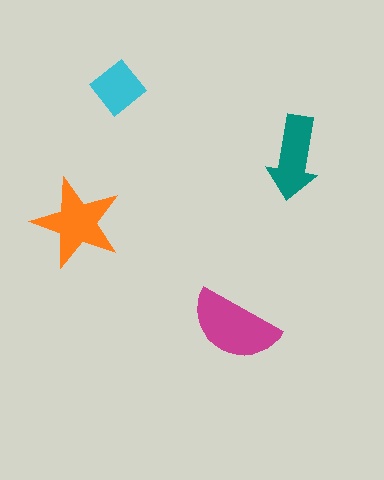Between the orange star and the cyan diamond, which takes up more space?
The orange star.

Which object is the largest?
The magenta semicircle.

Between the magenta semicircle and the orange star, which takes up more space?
The magenta semicircle.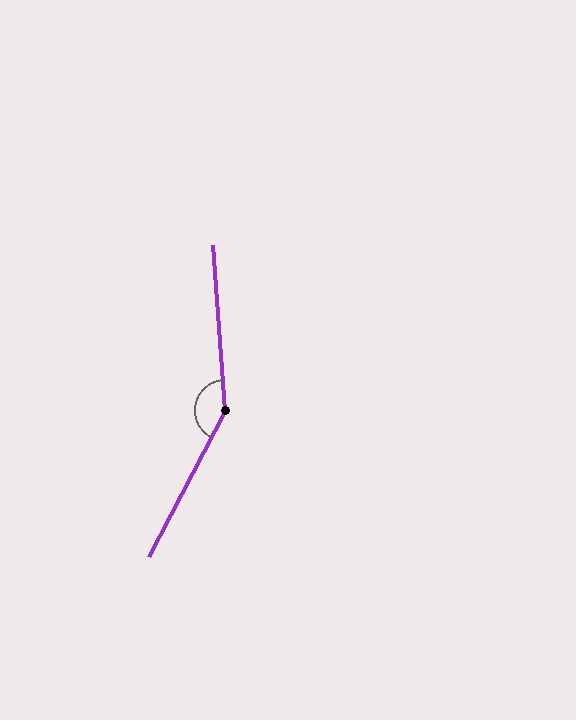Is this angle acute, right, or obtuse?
It is obtuse.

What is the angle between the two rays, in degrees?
Approximately 148 degrees.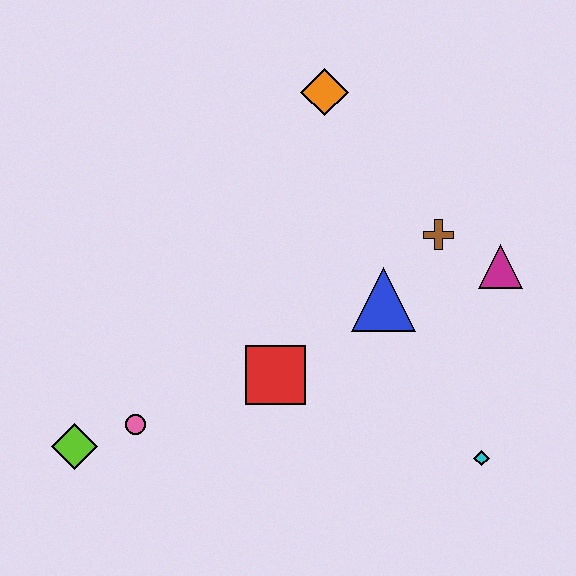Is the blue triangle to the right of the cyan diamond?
No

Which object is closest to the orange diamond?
The brown cross is closest to the orange diamond.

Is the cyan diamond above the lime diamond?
No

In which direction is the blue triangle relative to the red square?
The blue triangle is to the right of the red square.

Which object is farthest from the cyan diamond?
The lime diamond is farthest from the cyan diamond.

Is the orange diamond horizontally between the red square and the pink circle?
No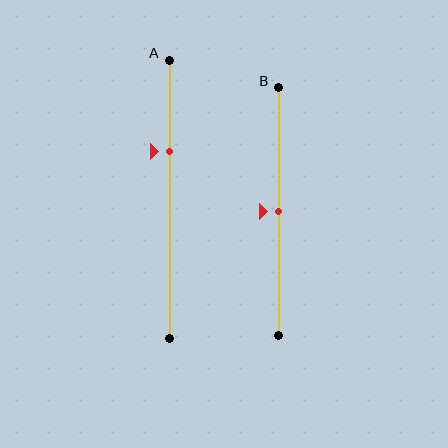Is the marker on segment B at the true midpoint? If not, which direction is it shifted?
Yes, the marker on segment B is at the true midpoint.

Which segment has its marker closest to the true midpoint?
Segment B has its marker closest to the true midpoint.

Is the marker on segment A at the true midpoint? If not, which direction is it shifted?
No, the marker on segment A is shifted upward by about 17% of the segment length.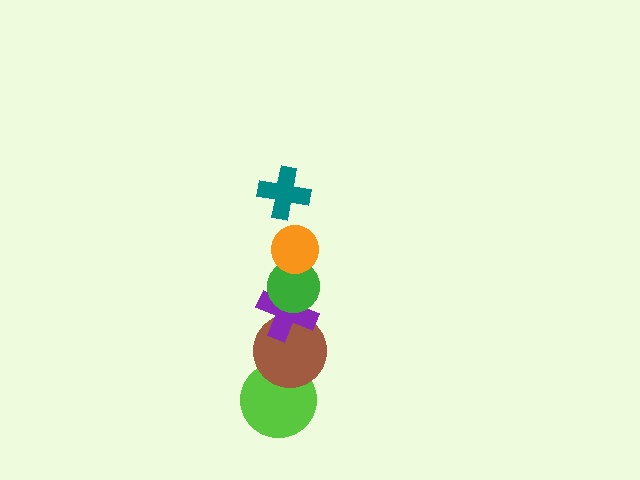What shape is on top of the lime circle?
The brown circle is on top of the lime circle.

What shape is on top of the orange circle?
The teal cross is on top of the orange circle.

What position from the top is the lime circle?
The lime circle is 6th from the top.